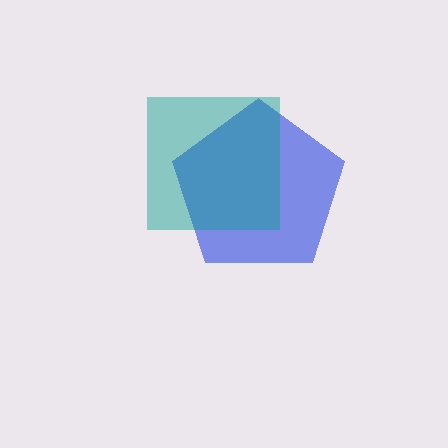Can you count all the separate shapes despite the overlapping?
Yes, there are 2 separate shapes.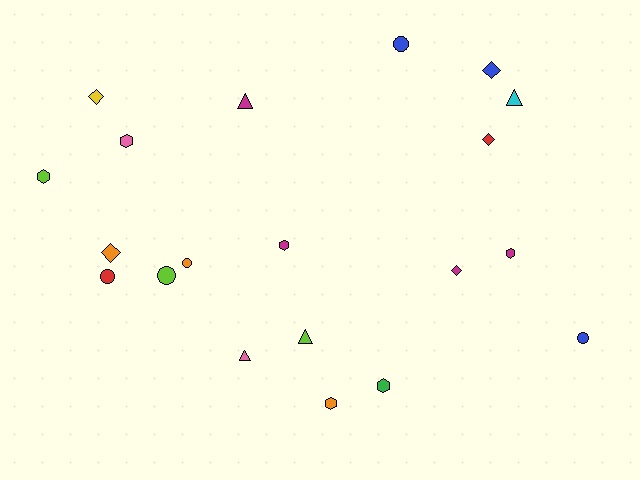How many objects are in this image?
There are 20 objects.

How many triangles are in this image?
There are 4 triangles.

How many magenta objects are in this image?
There are 4 magenta objects.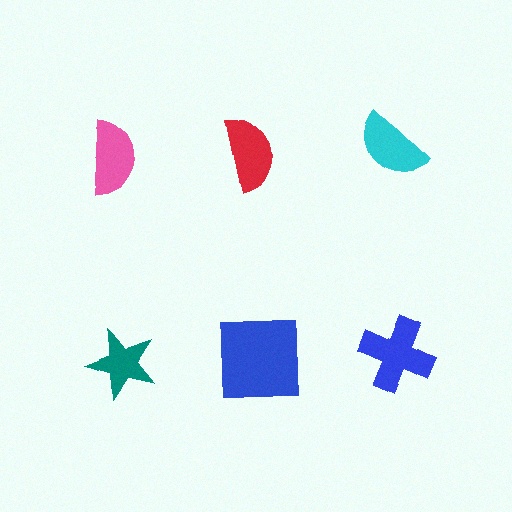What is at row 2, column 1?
A teal star.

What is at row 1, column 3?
A cyan semicircle.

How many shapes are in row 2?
3 shapes.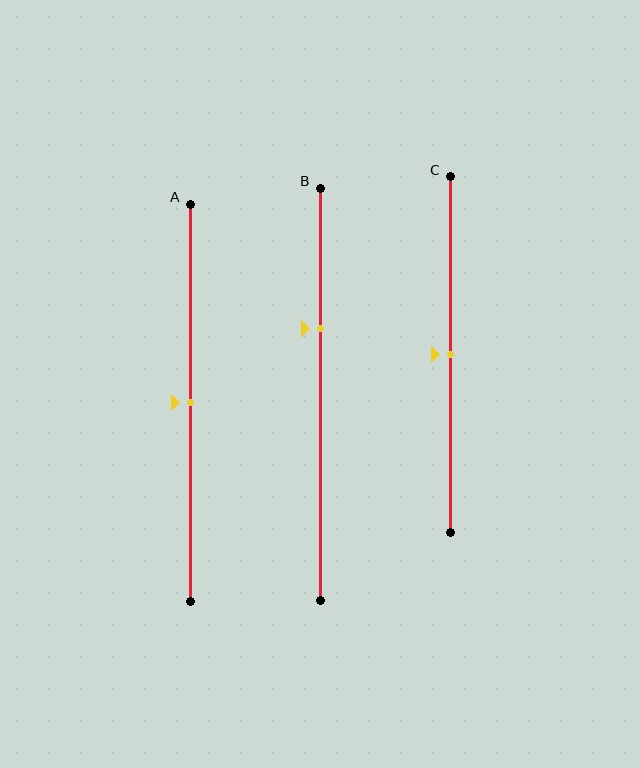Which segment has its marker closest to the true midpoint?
Segment A has its marker closest to the true midpoint.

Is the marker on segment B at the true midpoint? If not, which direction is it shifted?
No, the marker on segment B is shifted upward by about 16% of the segment length.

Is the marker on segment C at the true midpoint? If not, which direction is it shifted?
Yes, the marker on segment C is at the true midpoint.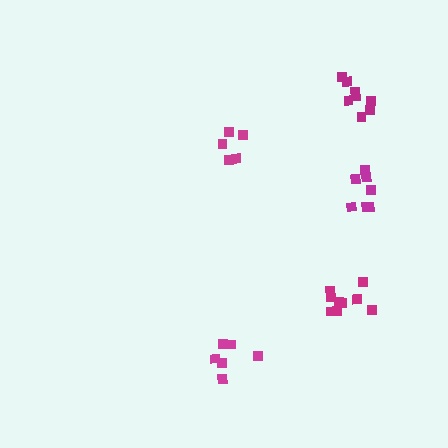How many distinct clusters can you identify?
There are 5 distinct clusters.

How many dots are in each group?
Group 1: 5 dots, Group 2: 9 dots, Group 3: 8 dots, Group 4: 7 dots, Group 5: 6 dots (35 total).